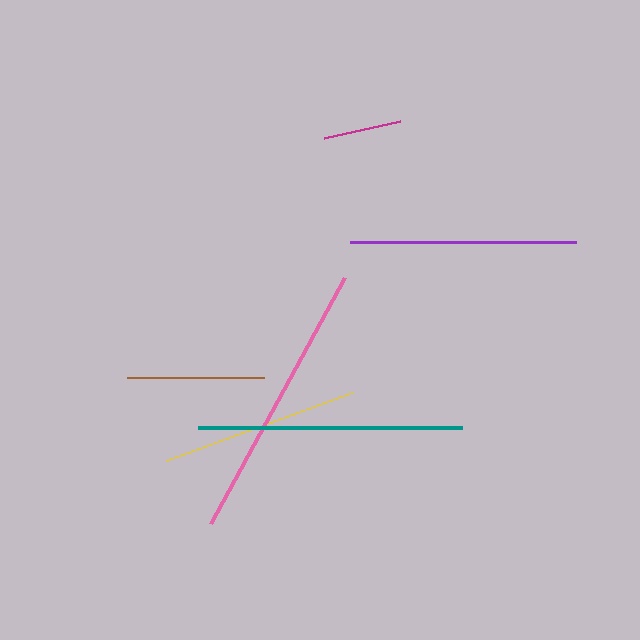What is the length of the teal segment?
The teal segment is approximately 264 pixels long.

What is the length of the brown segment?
The brown segment is approximately 137 pixels long.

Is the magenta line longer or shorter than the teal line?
The teal line is longer than the magenta line.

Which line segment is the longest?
The pink line is the longest at approximately 280 pixels.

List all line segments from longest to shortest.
From longest to shortest: pink, teal, purple, yellow, brown, magenta.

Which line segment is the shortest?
The magenta line is the shortest at approximately 78 pixels.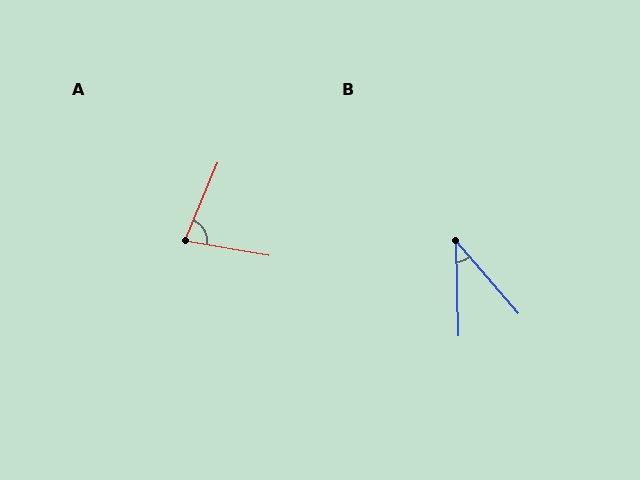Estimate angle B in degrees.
Approximately 39 degrees.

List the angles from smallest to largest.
B (39°), A (77°).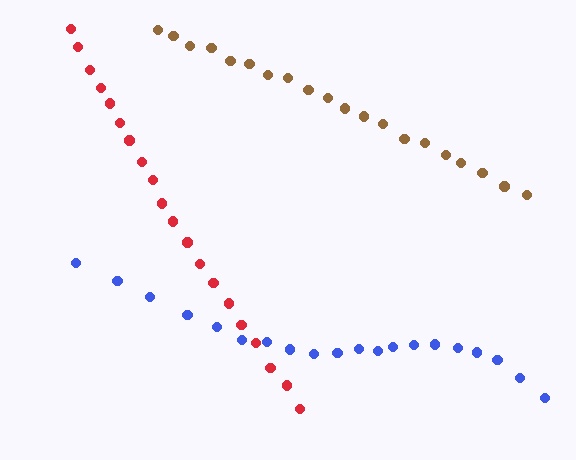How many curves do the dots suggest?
There are 3 distinct paths.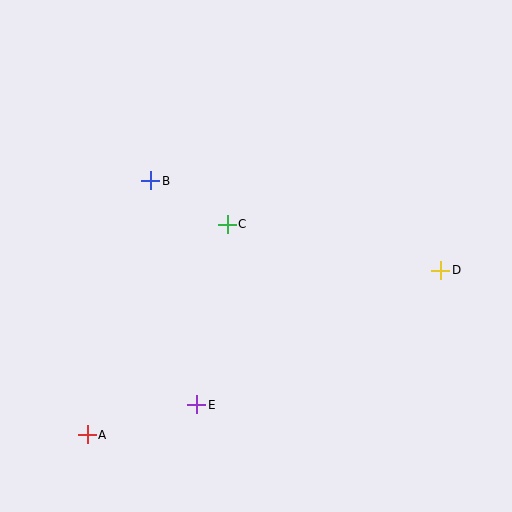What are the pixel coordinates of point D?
Point D is at (441, 270).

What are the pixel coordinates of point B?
Point B is at (151, 181).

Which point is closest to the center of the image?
Point C at (227, 224) is closest to the center.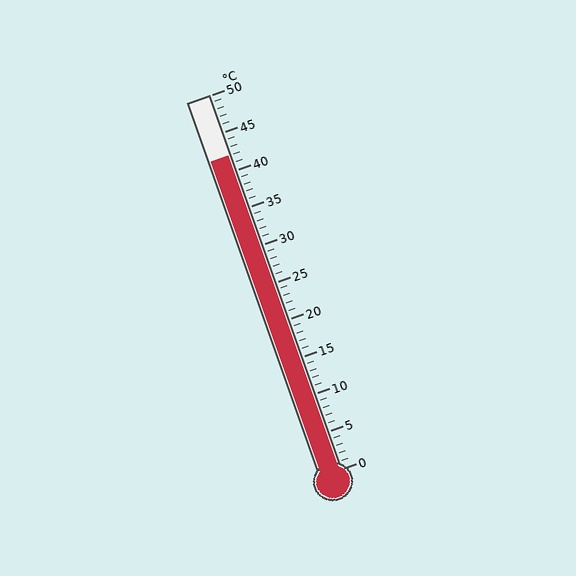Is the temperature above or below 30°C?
The temperature is above 30°C.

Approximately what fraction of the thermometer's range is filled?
The thermometer is filled to approximately 85% of its range.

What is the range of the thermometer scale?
The thermometer scale ranges from 0°C to 50°C.